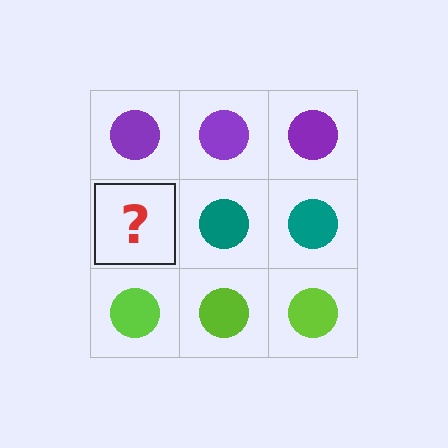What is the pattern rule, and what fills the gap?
The rule is that each row has a consistent color. The gap should be filled with a teal circle.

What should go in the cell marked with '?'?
The missing cell should contain a teal circle.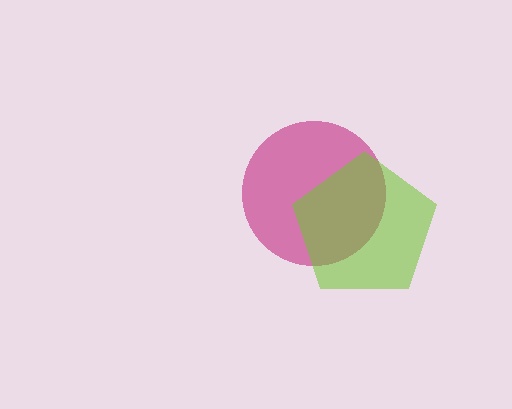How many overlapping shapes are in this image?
There are 2 overlapping shapes in the image.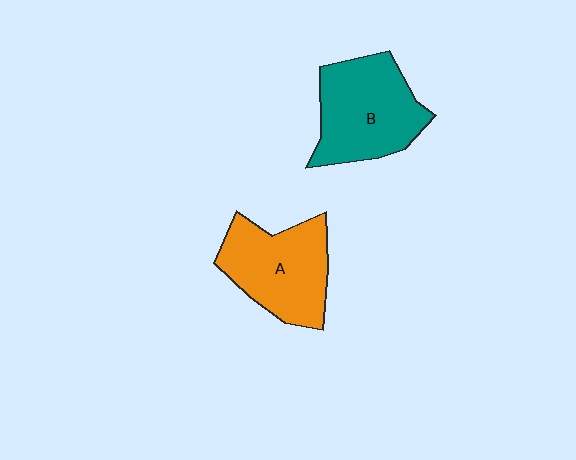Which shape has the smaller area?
Shape A (orange).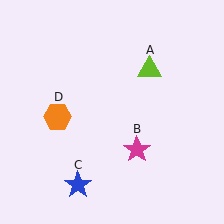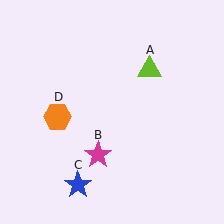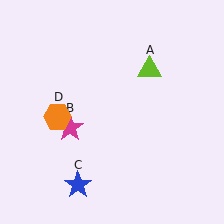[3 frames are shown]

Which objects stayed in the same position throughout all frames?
Lime triangle (object A) and blue star (object C) and orange hexagon (object D) remained stationary.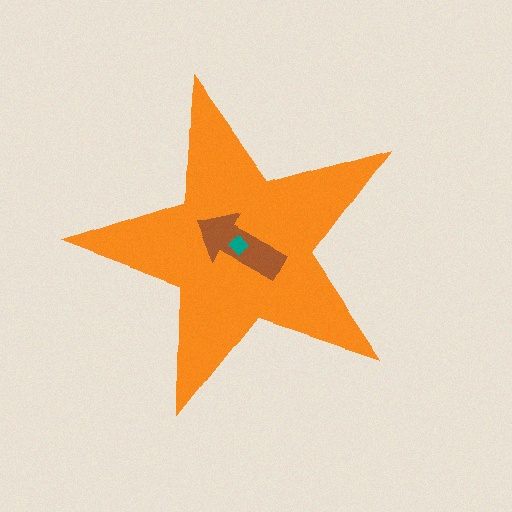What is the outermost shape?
The orange star.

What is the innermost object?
The teal diamond.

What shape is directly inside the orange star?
The brown arrow.